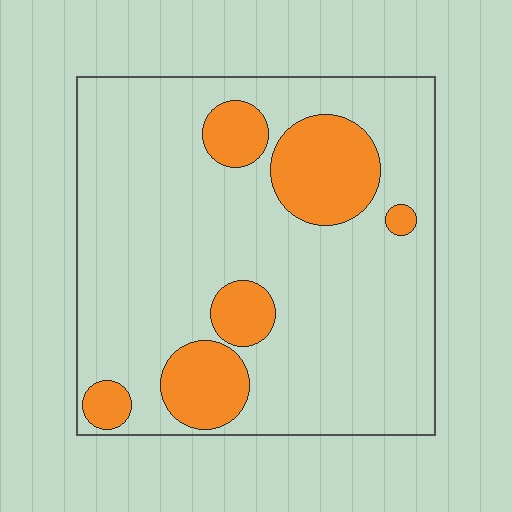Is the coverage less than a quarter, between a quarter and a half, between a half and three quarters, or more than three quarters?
Less than a quarter.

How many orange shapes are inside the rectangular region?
6.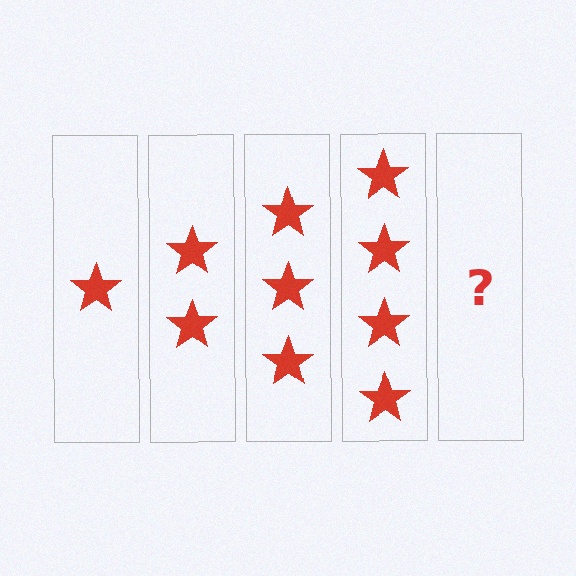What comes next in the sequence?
The next element should be 5 stars.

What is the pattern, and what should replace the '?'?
The pattern is that each step adds one more star. The '?' should be 5 stars.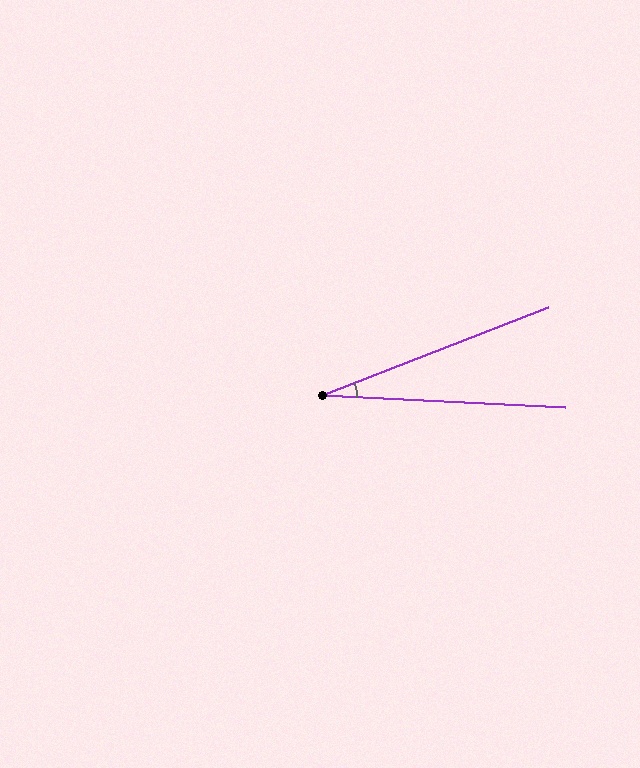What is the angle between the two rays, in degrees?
Approximately 24 degrees.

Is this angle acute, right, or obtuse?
It is acute.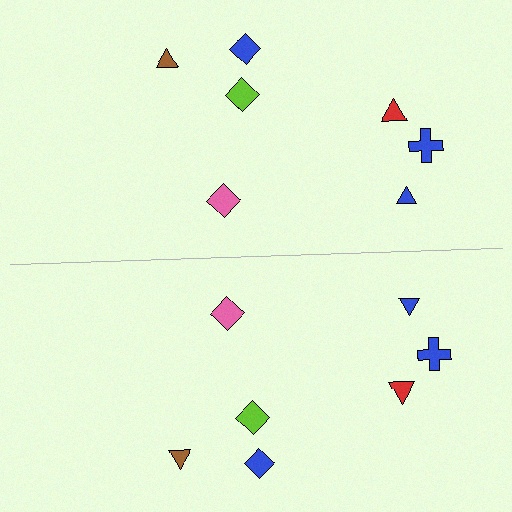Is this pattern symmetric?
Yes, this pattern has bilateral (reflection) symmetry.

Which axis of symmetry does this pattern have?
The pattern has a horizontal axis of symmetry running through the center of the image.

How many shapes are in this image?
There are 14 shapes in this image.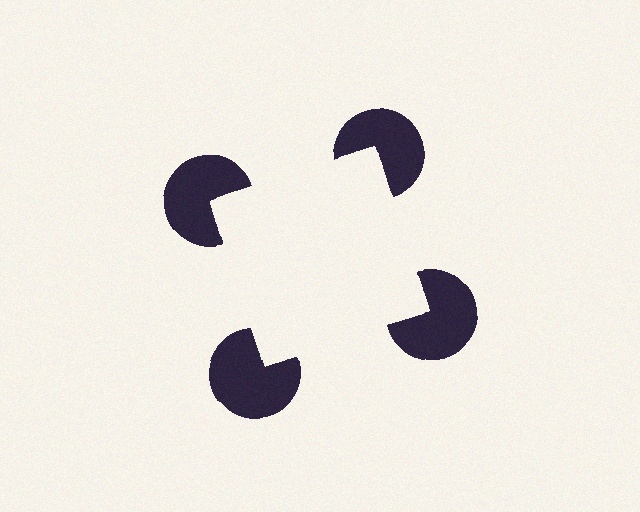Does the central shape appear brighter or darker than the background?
It typically appears slightly brighter than the background, even though no actual brightness change is drawn.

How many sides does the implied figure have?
4 sides.